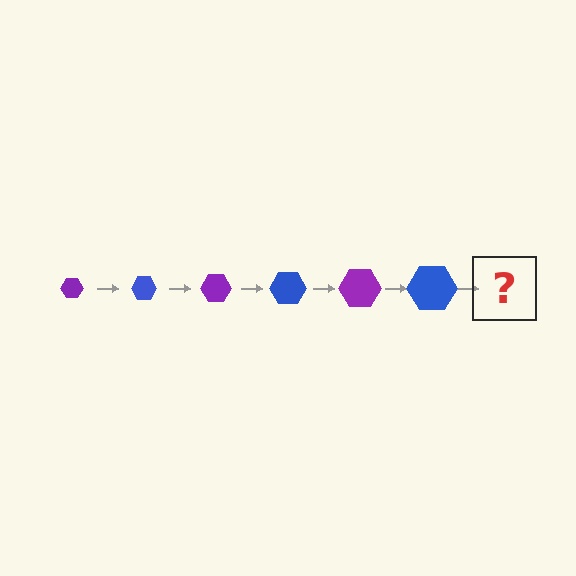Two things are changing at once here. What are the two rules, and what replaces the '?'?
The two rules are that the hexagon grows larger each step and the color cycles through purple and blue. The '?' should be a purple hexagon, larger than the previous one.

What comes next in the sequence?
The next element should be a purple hexagon, larger than the previous one.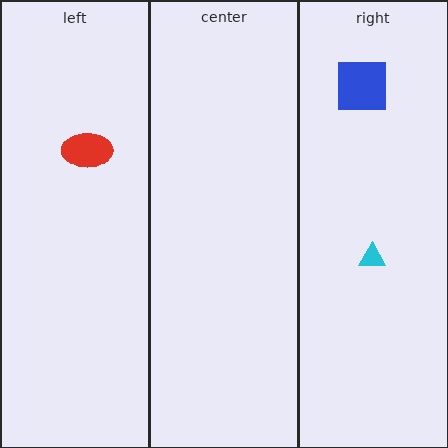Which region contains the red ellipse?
The left region.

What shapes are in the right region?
The cyan triangle, the blue square.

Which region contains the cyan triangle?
The right region.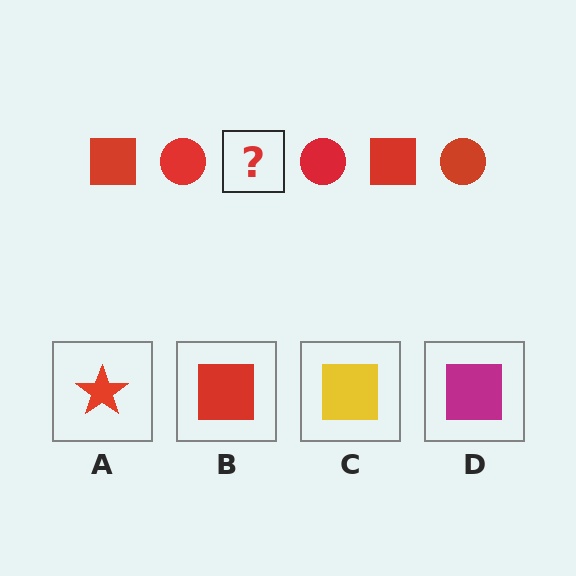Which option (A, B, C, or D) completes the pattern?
B.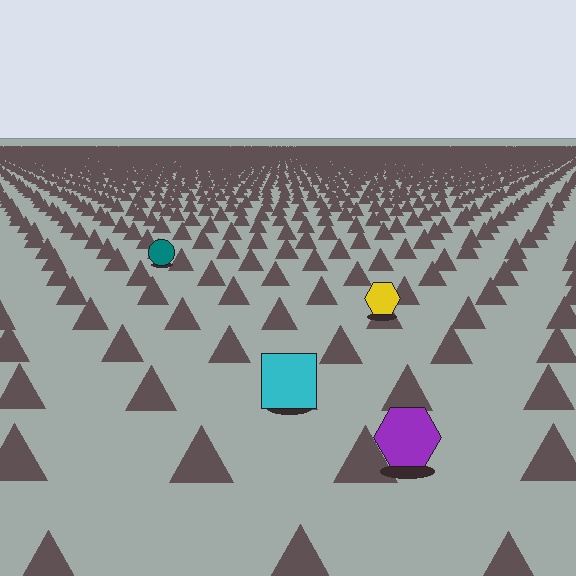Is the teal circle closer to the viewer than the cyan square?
No. The cyan square is closer — you can tell from the texture gradient: the ground texture is coarser near it.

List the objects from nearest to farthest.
From nearest to farthest: the purple hexagon, the cyan square, the yellow hexagon, the teal circle.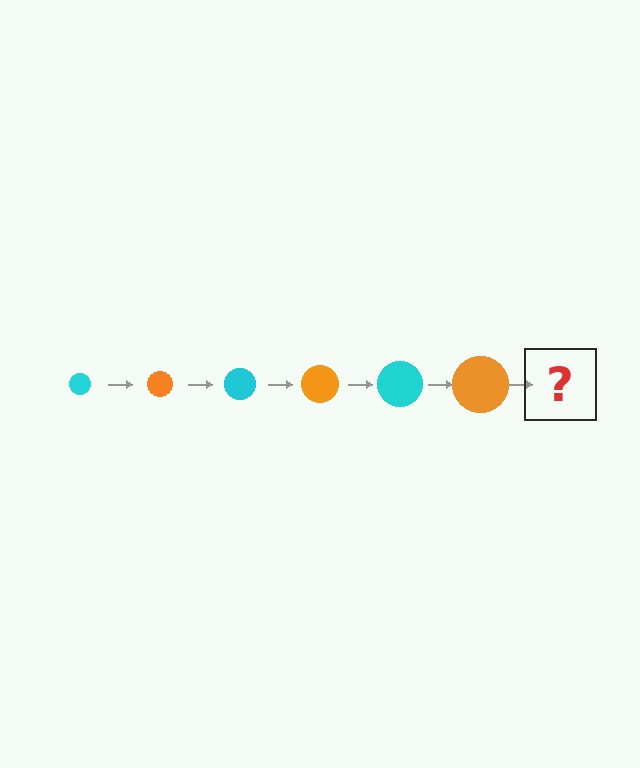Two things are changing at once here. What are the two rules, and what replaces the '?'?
The two rules are that the circle grows larger each step and the color cycles through cyan and orange. The '?' should be a cyan circle, larger than the previous one.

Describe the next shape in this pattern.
It should be a cyan circle, larger than the previous one.